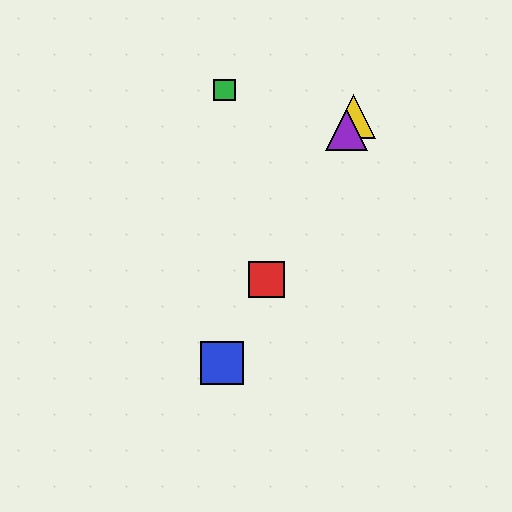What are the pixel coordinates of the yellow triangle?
The yellow triangle is at (354, 116).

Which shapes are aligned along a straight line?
The red square, the blue square, the yellow triangle, the purple triangle are aligned along a straight line.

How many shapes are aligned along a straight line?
4 shapes (the red square, the blue square, the yellow triangle, the purple triangle) are aligned along a straight line.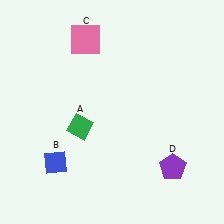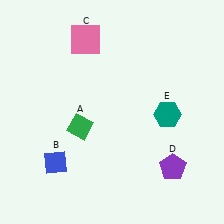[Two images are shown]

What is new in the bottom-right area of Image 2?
A teal hexagon (E) was added in the bottom-right area of Image 2.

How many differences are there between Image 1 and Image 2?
There is 1 difference between the two images.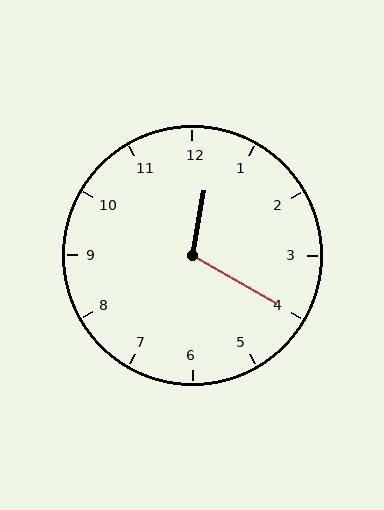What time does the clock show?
12:20.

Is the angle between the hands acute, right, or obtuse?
It is obtuse.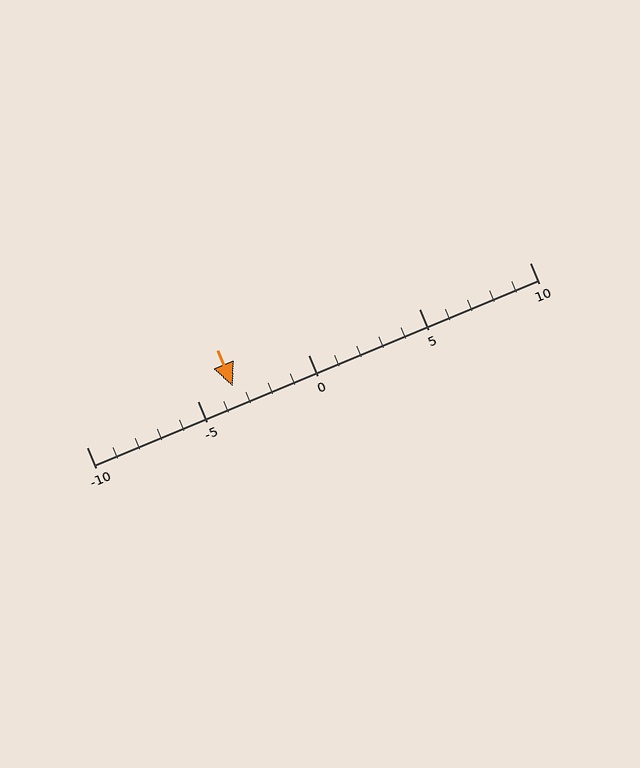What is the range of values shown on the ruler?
The ruler shows values from -10 to 10.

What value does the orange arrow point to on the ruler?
The orange arrow points to approximately -3.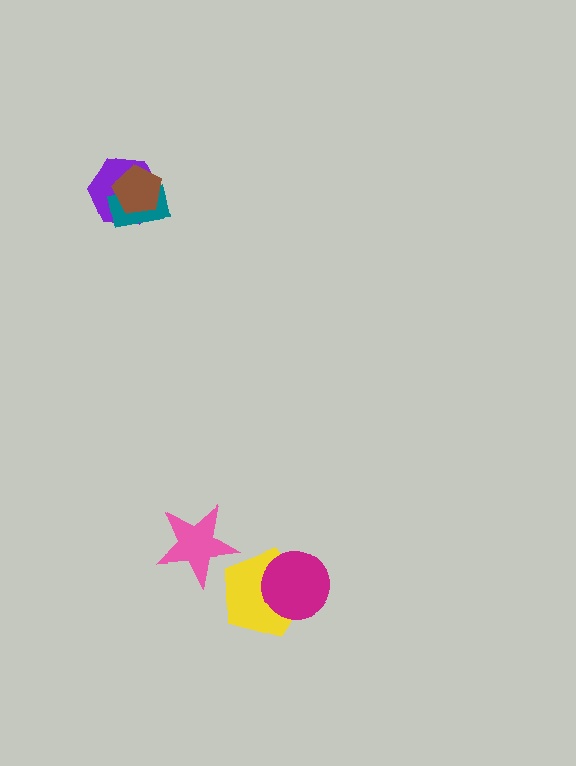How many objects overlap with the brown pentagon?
2 objects overlap with the brown pentagon.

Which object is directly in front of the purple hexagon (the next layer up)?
The teal rectangle is directly in front of the purple hexagon.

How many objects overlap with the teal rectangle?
2 objects overlap with the teal rectangle.